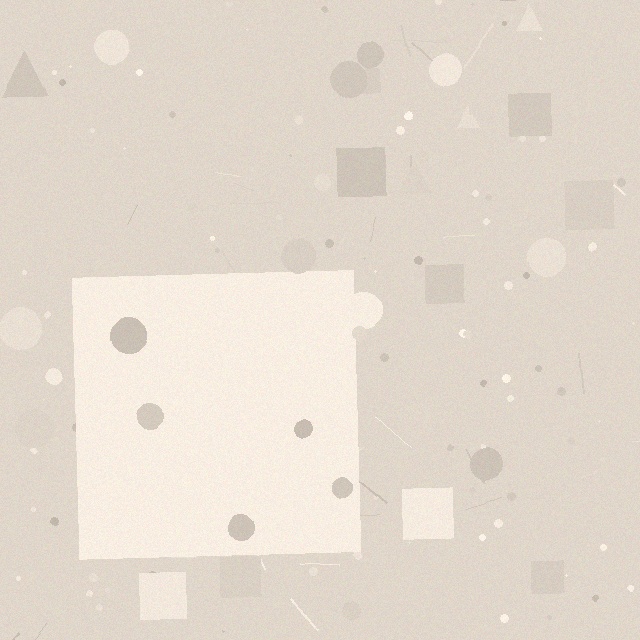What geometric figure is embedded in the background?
A square is embedded in the background.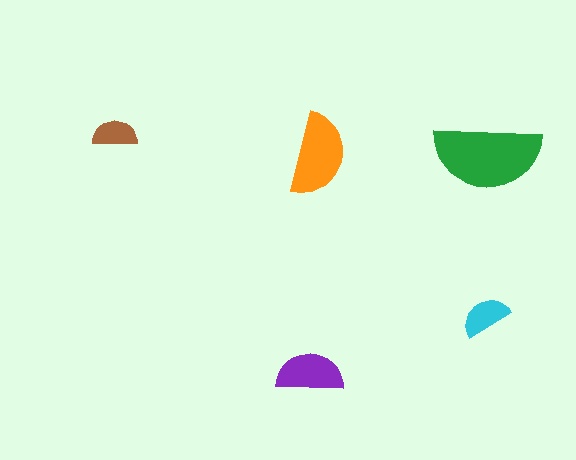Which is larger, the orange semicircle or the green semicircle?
The green one.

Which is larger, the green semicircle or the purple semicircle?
The green one.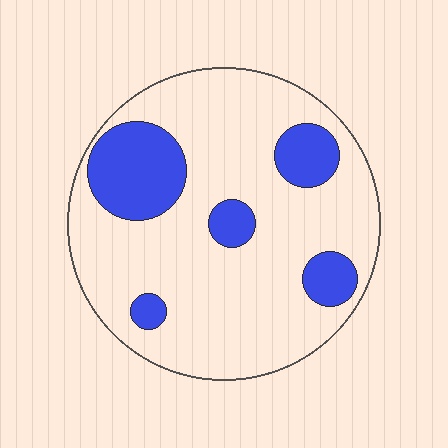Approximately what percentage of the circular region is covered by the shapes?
Approximately 20%.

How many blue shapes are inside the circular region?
5.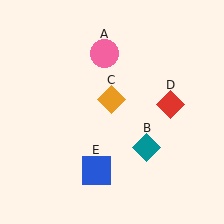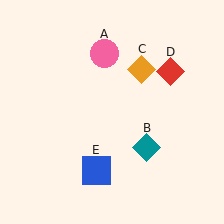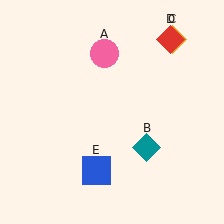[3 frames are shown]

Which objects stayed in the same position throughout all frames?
Pink circle (object A) and teal diamond (object B) and blue square (object E) remained stationary.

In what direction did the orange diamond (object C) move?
The orange diamond (object C) moved up and to the right.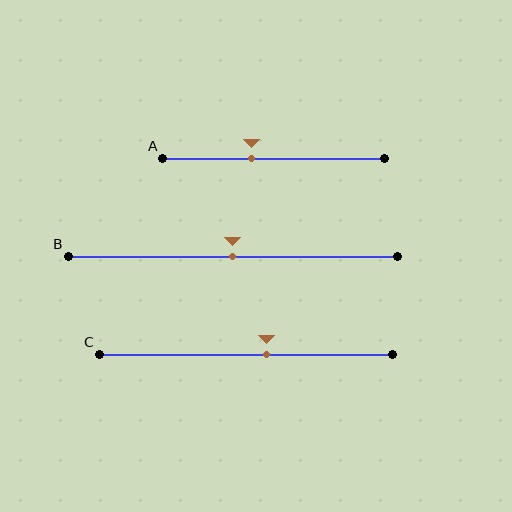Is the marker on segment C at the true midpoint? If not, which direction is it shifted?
No, the marker on segment C is shifted to the right by about 7% of the segment length.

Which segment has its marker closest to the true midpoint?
Segment B has its marker closest to the true midpoint.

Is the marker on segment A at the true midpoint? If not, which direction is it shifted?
No, the marker on segment A is shifted to the left by about 10% of the segment length.